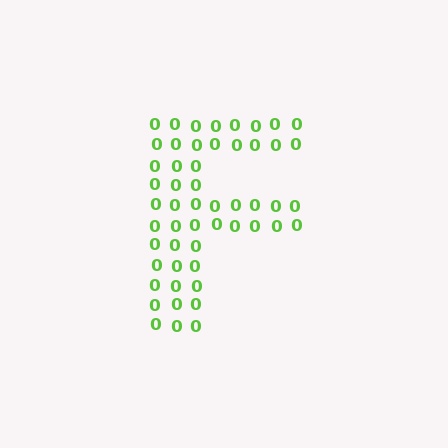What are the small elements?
The small elements are digit 0's.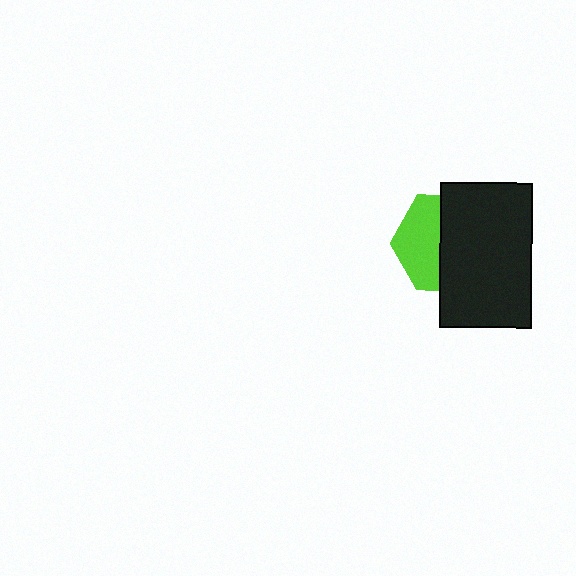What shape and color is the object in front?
The object in front is a black rectangle.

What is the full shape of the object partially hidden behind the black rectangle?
The partially hidden object is a lime hexagon.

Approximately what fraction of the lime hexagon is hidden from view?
Roughly 56% of the lime hexagon is hidden behind the black rectangle.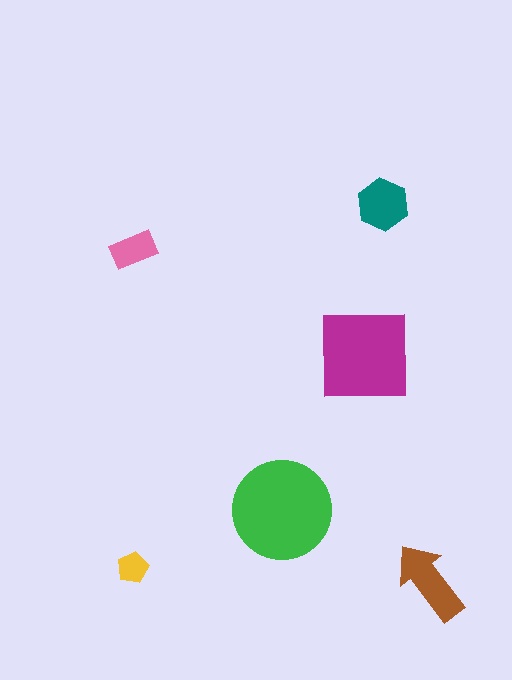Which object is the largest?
The green circle.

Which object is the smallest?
The yellow pentagon.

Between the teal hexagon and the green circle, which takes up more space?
The green circle.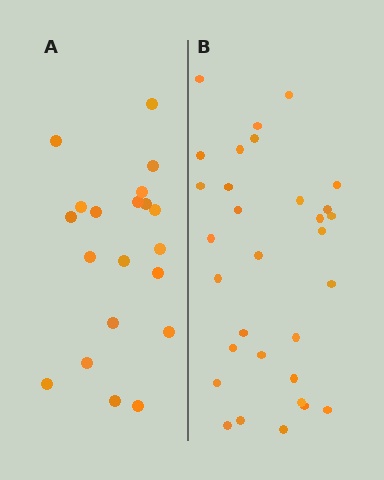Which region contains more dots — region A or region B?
Region B (the right region) has more dots.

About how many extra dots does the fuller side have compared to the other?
Region B has roughly 12 or so more dots than region A.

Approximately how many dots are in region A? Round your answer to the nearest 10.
About 20 dots.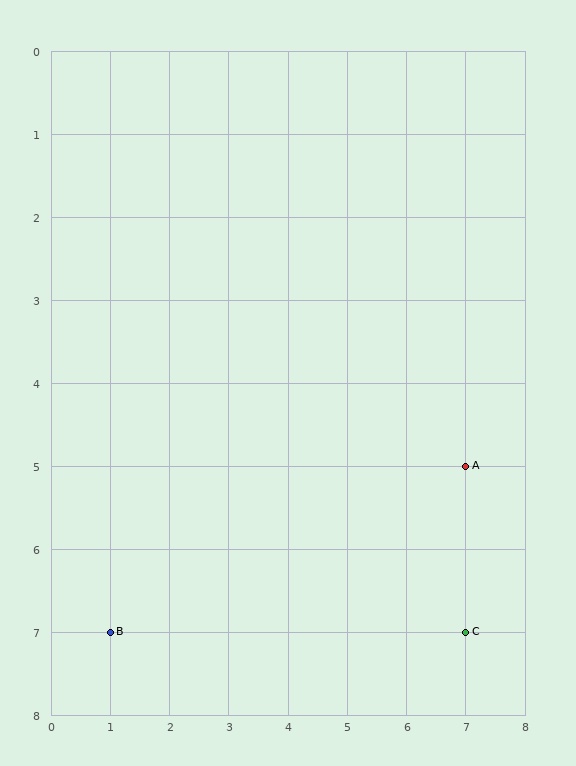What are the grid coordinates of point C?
Point C is at grid coordinates (7, 7).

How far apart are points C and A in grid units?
Points C and A are 2 rows apart.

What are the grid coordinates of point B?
Point B is at grid coordinates (1, 7).